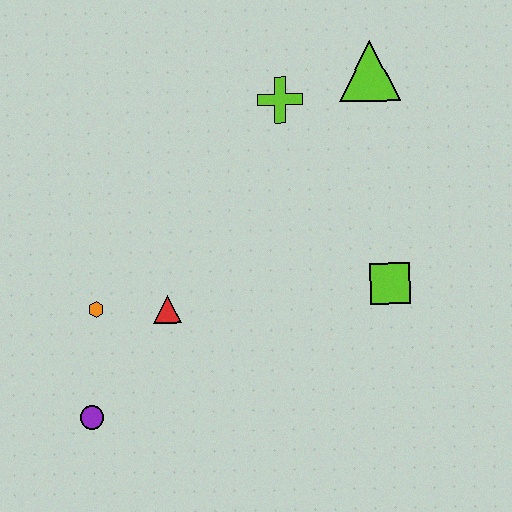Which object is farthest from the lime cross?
The purple circle is farthest from the lime cross.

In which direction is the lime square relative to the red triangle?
The lime square is to the right of the red triangle.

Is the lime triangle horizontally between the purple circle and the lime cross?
No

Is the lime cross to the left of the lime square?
Yes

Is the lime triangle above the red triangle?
Yes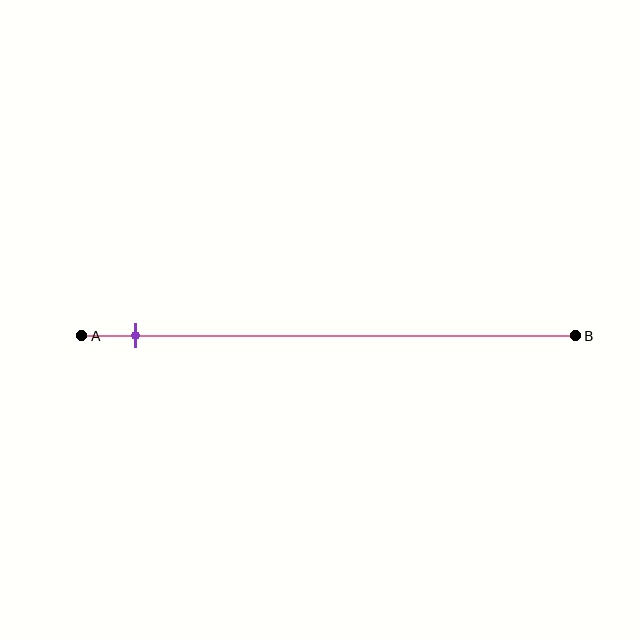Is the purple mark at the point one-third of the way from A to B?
No, the mark is at about 10% from A, not at the 33% one-third point.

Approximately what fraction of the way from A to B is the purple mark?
The purple mark is approximately 10% of the way from A to B.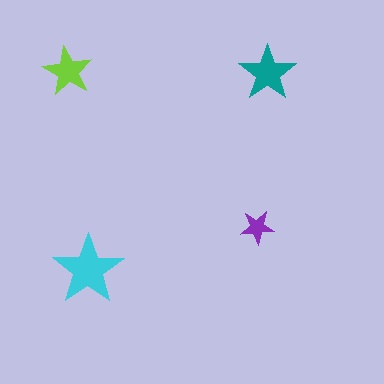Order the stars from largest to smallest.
the cyan one, the teal one, the lime one, the purple one.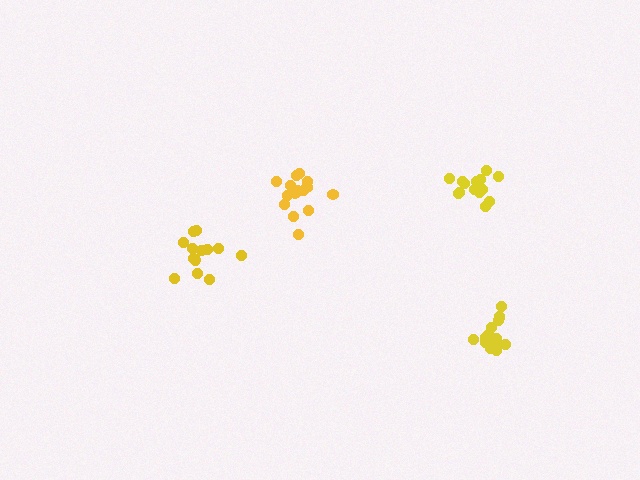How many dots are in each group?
Group 1: 15 dots, Group 2: 13 dots, Group 3: 14 dots, Group 4: 15 dots (57 total).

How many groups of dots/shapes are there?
There are 4 groups.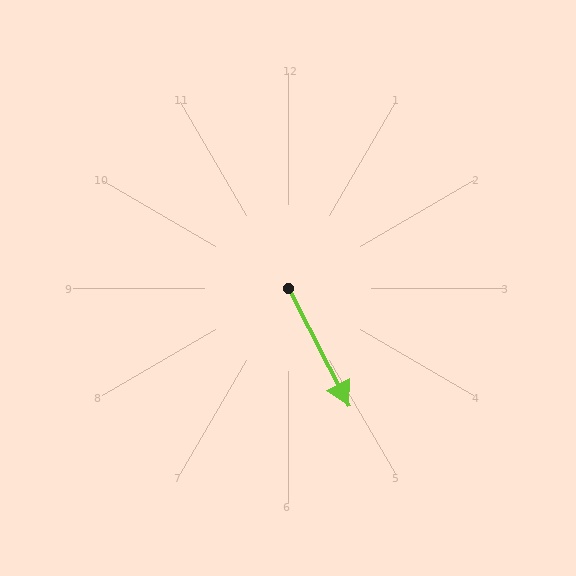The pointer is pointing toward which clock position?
Roughly 5 o'clock.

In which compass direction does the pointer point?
Southeast.